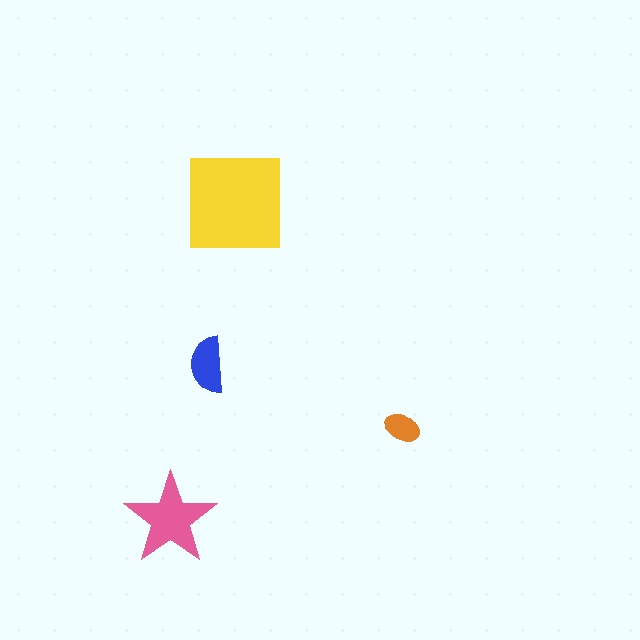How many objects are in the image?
There are 4 objects in the image.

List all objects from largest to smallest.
The yellow square, the pink star, the blue semicircle, the orange ellipse.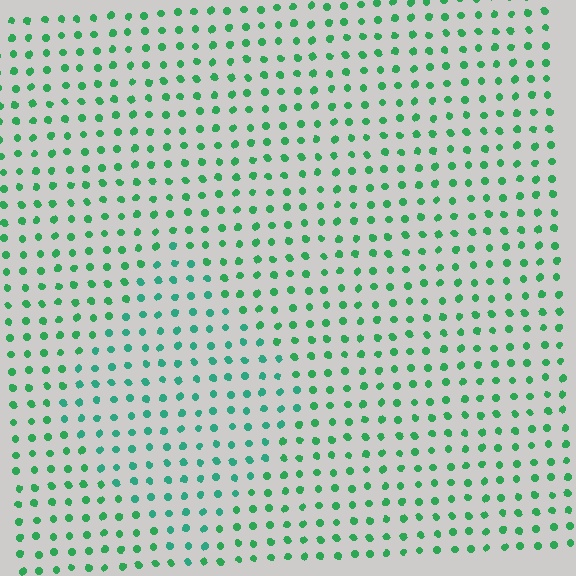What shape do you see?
I see a diamond.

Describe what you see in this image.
The image is filled with small green elements in a uniform arrangement. A diamond-shaped region is visible where the elements are tinted to a slightly different hue, forming a subtle color boundary.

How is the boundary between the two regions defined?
The boundary is defined purely by a slight shift in hue (about 23 degrees). Spacing, size, and orientation are identical on both sides.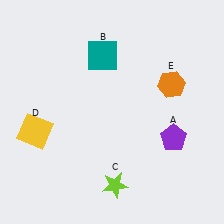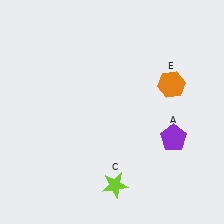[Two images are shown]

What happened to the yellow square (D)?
The yellow square (D) was removed in Image 2. It was in the bottom-left area of Image 1.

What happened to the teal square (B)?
The teal square (B) was removed in Image 2. It was in the top-left area of Image 1.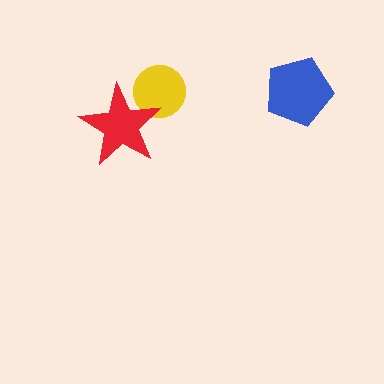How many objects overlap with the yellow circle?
1 object overlaps with the yellow circle.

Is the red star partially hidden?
No, no other shape covers it.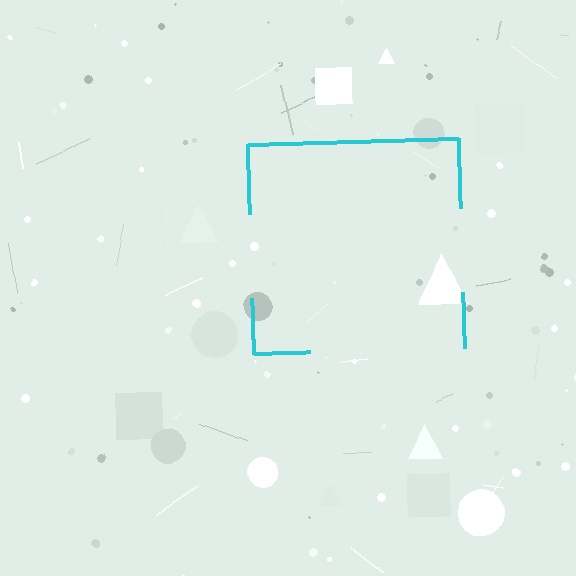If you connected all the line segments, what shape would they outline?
They would outline a square.